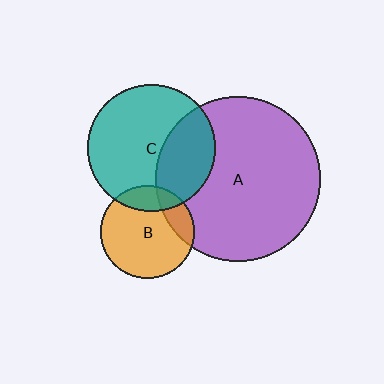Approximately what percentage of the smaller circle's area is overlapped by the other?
Approximately 35%.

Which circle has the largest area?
Circle A (purple).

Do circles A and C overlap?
Yes.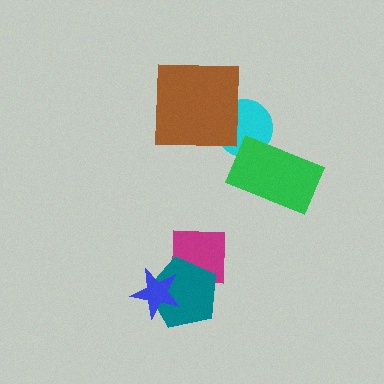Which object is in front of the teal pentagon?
The blue star is in front of the teal pentagon.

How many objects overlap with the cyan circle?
2 objects overlap with the cyan circle.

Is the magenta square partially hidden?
Yes, it is partially covered by another shape.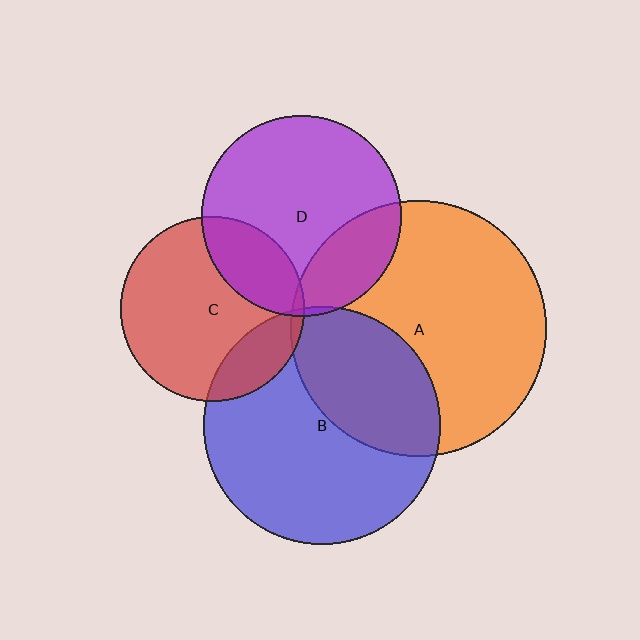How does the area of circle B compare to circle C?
Approximately 1.7 times.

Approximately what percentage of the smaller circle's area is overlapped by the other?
Approximately 5%.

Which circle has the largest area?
Circle A (orange).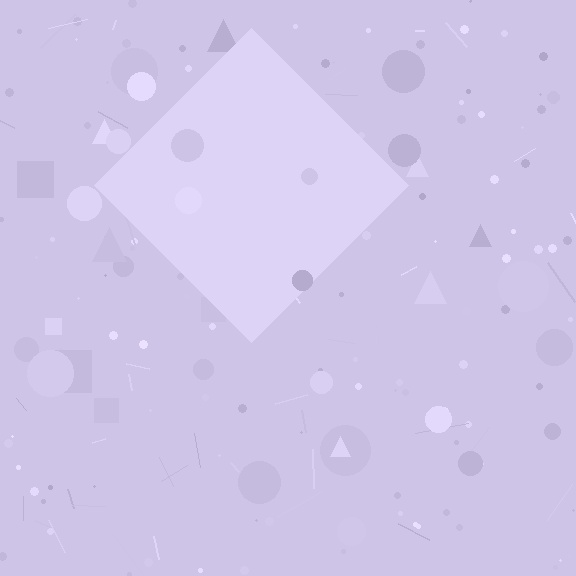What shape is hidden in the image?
A diamond is hidden in the image.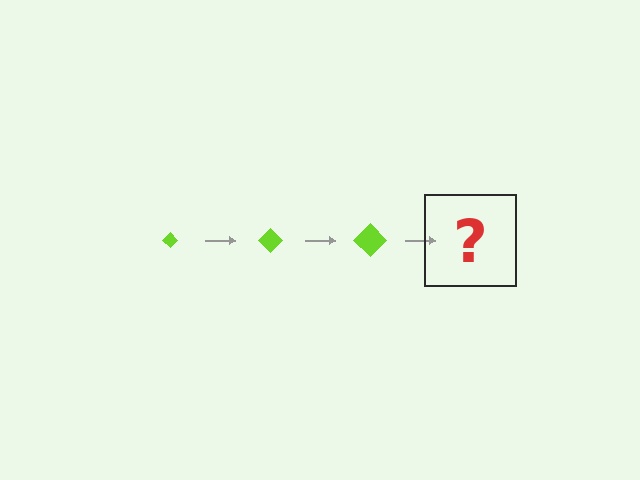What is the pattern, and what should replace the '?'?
The pattern is that the diamond gets progressively larger each step. The '?' should be a lime diamond, larger than the previous one.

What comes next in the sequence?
The next element should be a lime diamond, larger than the previous one.